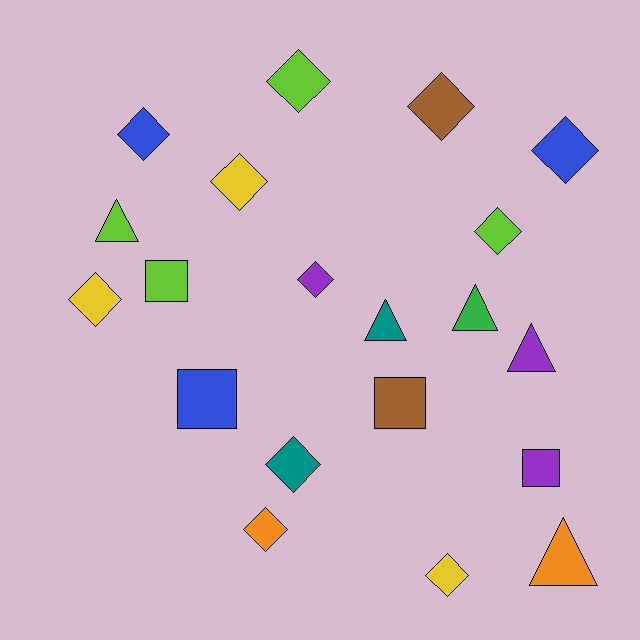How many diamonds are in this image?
There are 11 diamonds.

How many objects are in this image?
There are 20 objects.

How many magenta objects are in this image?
There are no magenta objects.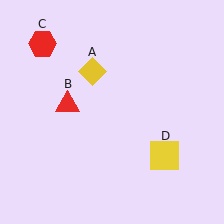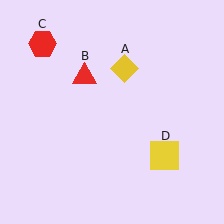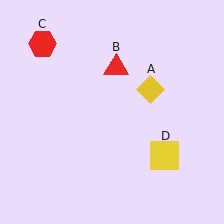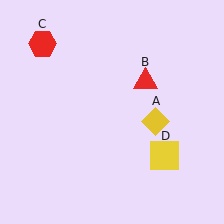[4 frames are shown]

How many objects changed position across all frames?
2 objects changed position: yellow diamond (object A), red triangle (object B).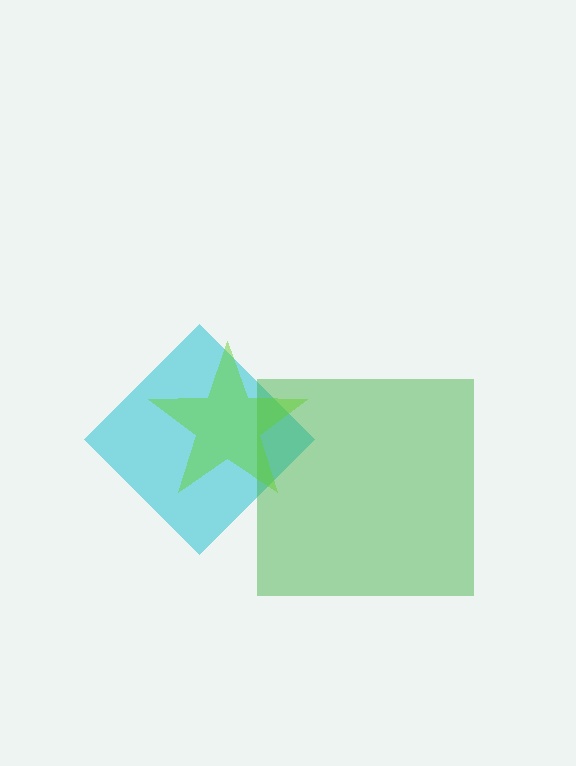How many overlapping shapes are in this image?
There are 3 overlapping shapes in the image.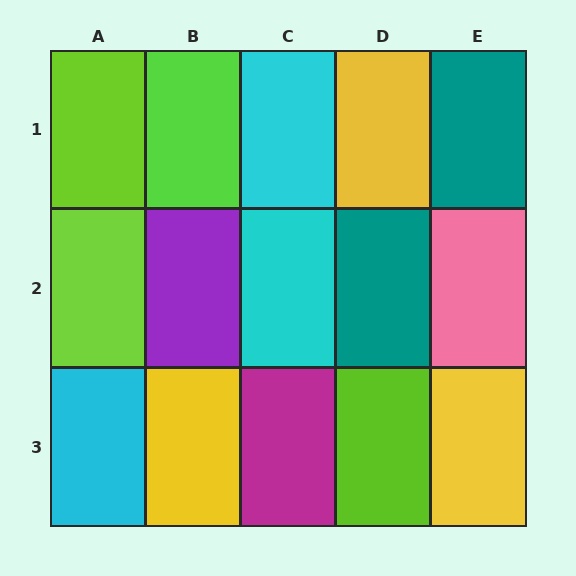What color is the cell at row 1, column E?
Teal.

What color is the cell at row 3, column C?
Magenta.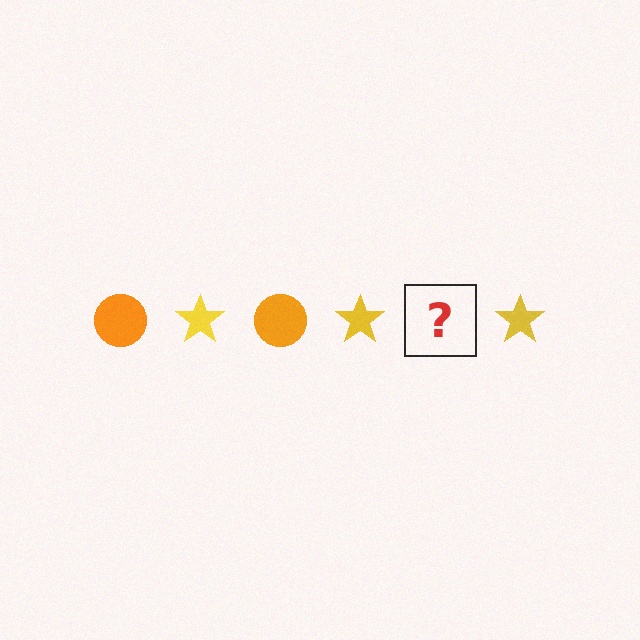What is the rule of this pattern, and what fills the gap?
The rule is that the pattern alternates between orange circle and yellow star. The gap should be filled with an orange circle.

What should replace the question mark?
The question mark should be replaced with an orange circle.